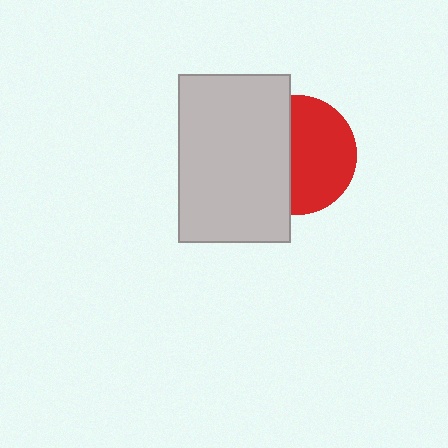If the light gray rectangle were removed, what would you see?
You would see the complete red circle.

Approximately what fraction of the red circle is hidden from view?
Roughly 44% of the red circle is hidden behind the light gray rectangle.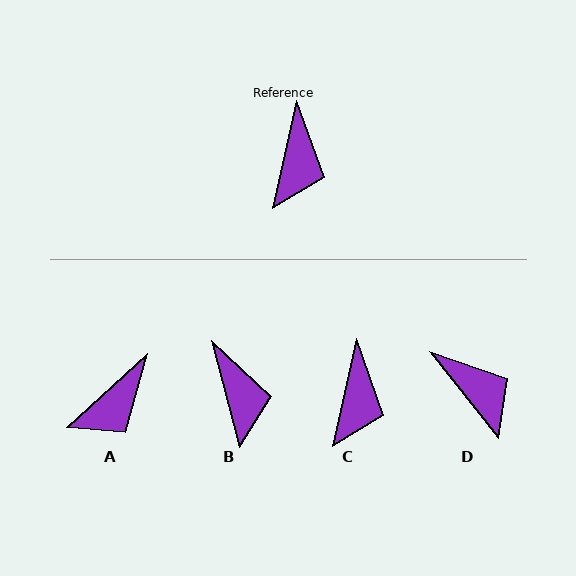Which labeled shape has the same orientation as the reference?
C.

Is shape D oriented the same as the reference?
No, it is off by about 51 degrees.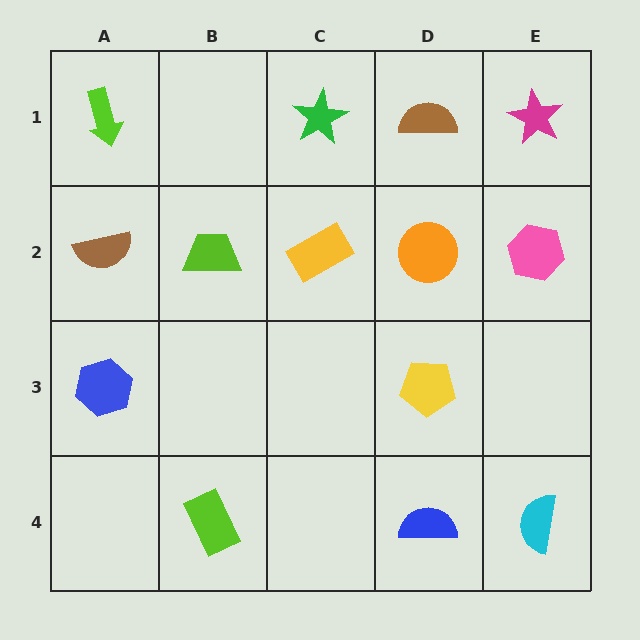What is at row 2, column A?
A brown semicircle.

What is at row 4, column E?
A cyan semicircle.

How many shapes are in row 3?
2 shapes.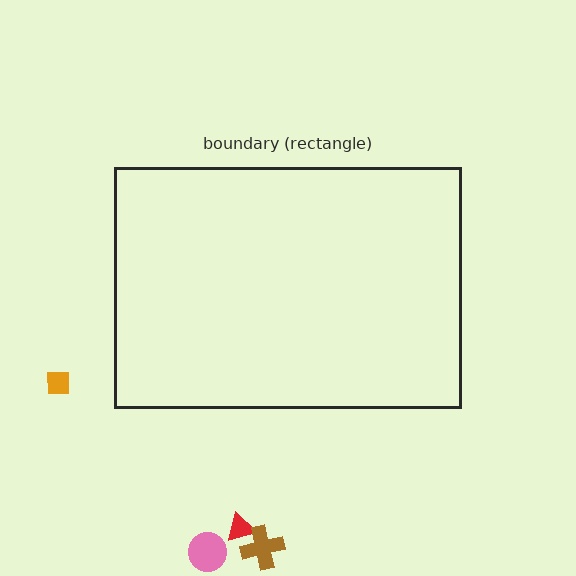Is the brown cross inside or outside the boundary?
Outside.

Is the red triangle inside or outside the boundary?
Outside.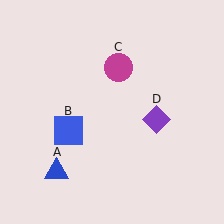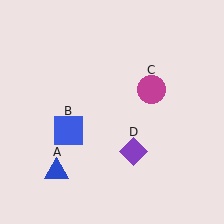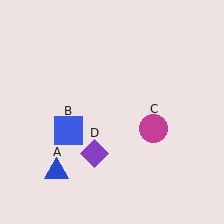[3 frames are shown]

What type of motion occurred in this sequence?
The magenta circle (object C), purple diamond (object D) rotated clockwise around the center of the scene.